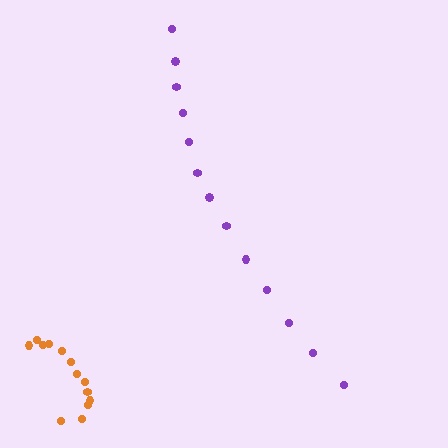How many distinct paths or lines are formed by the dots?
There are 2 distinct paths.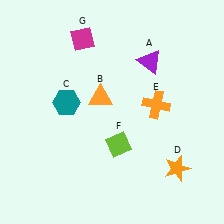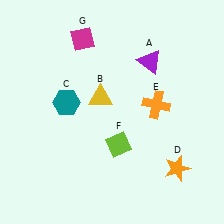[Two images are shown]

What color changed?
The triangle (B) changed from orange in Image 1 to yellow in Image 2.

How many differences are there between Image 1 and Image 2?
There is 1 difference between the two images.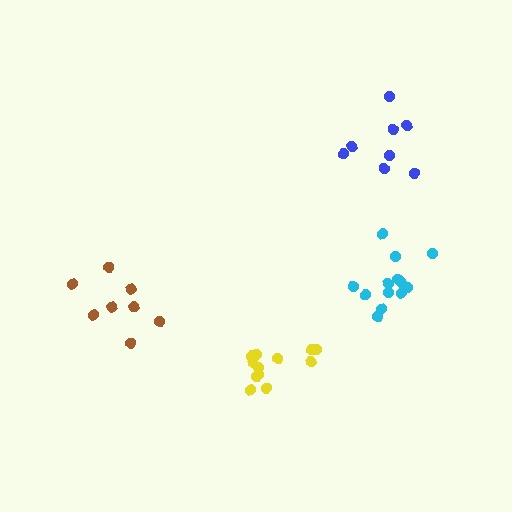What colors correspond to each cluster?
The clusters are colored: brown, blue, cyan, yellow.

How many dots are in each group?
Group 1: 8 dots, Group 2: 8 dots, Group 3: 13 dots, Group 4: 13 dots (42 total).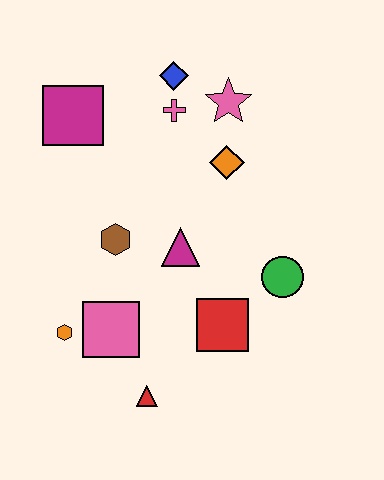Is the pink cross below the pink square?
No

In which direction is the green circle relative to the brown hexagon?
The green circle is to the right of the brown hexagon.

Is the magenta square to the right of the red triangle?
No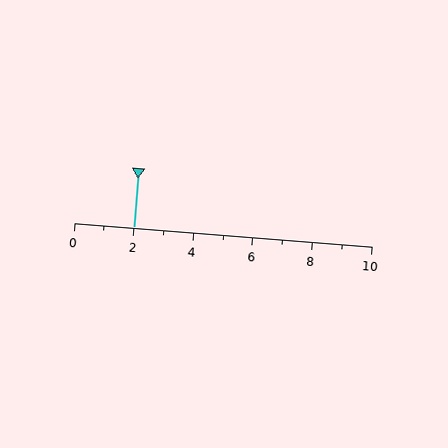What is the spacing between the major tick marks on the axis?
The major ticks are spaced 2 apart.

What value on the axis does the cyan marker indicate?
The marker indicates approximately 2.